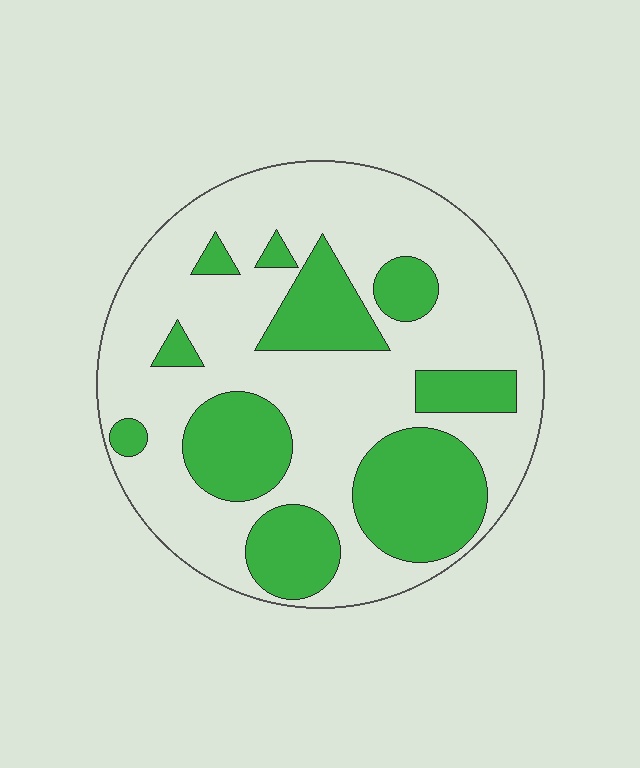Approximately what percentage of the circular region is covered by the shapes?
Approximately 35%.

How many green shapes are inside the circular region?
10.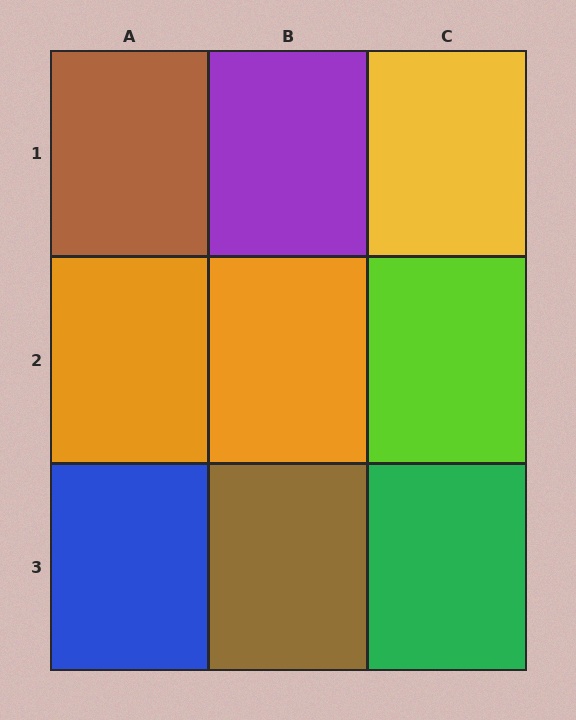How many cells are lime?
1 cell is lime.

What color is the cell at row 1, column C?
Yellow.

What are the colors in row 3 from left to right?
Blue, brown, green.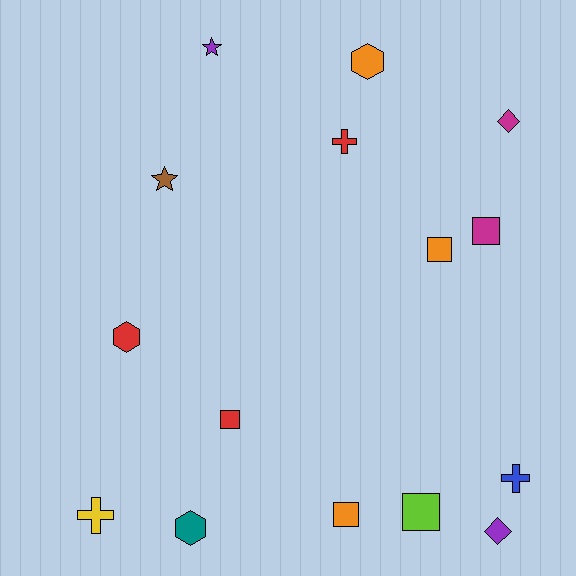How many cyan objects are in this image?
There are no cyan objects.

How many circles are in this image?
There are no circles.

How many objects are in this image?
There are 15 objects.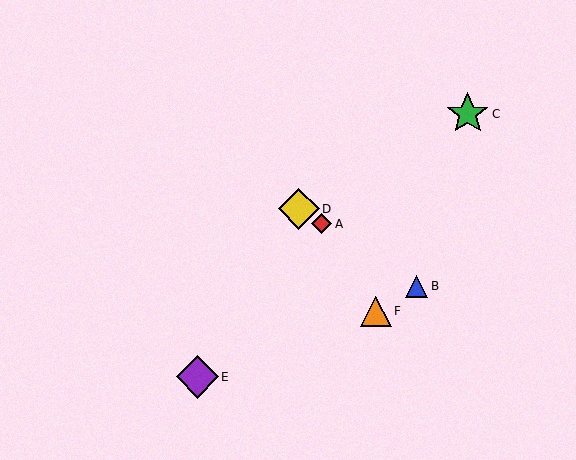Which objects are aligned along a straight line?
Objects A, B, D are aligned along a straight line.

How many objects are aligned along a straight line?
3 objects (A, B, D) are aligned along a straight line.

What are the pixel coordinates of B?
Object B is at (417, 286).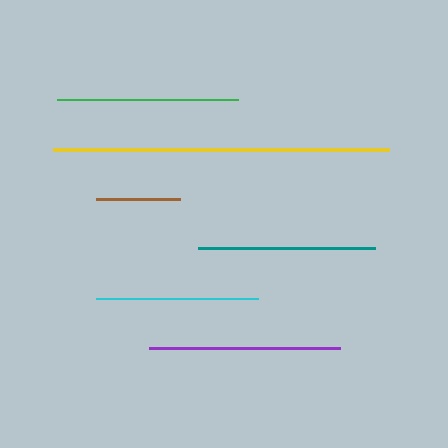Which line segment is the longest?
The yellow line is the longest at approximately 337 pixels.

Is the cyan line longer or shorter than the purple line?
The purple line is longer than the cyan line.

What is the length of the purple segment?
The purple segment is approximately 192 pixels long.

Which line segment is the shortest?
The brown line is the shortest at approximately 84 pixels.